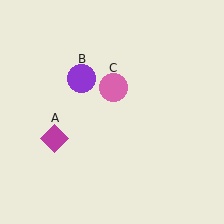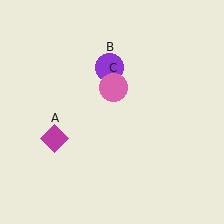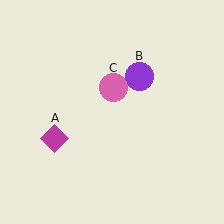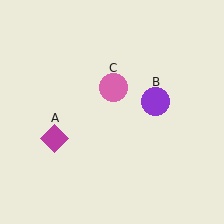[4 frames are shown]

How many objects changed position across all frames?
1 object changed position: purple circle (object B).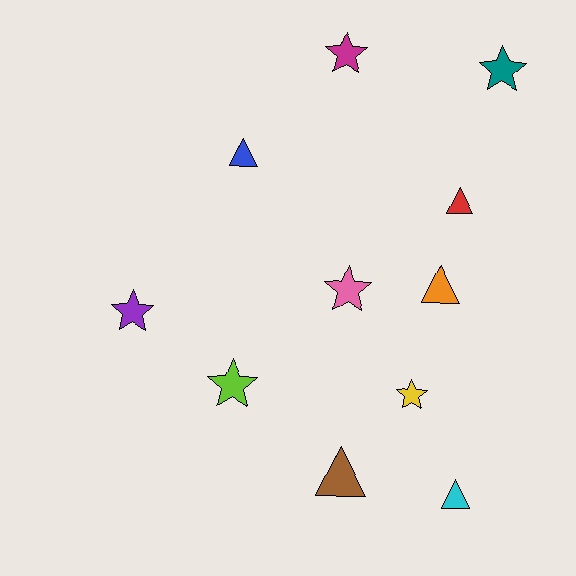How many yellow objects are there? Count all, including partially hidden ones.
There is 1 yellow object.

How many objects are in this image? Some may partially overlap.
There are 11 objects.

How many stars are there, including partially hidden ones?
There are 6 stars.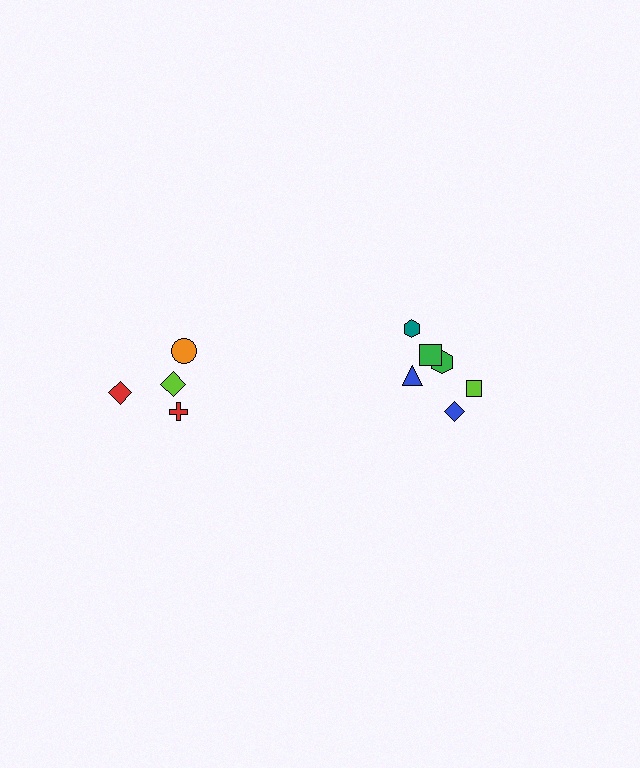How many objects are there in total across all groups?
There are 10 objects.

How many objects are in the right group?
There are 6 objects.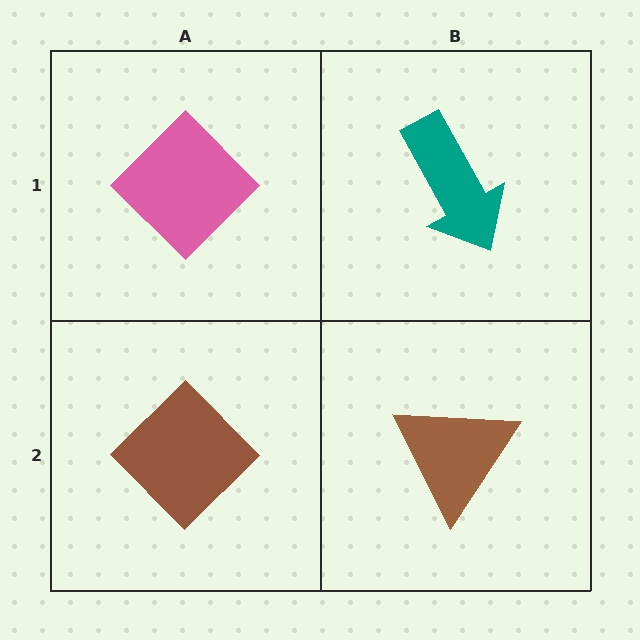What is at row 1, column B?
A teal arrow.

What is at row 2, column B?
A brown triangle.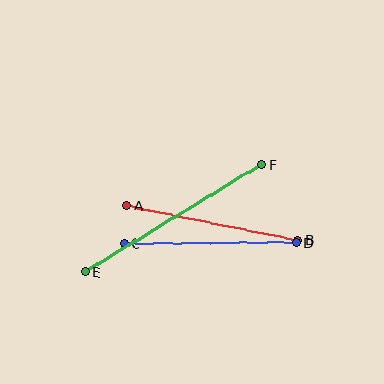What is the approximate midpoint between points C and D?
The midpoint is at approximately (210, 243) pixels.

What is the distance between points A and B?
The distance is approximately 175 pixels.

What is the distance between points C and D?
The distance is approximately 172 pixels.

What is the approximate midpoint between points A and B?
The midpoint is at approximately (212, 223) pixels.